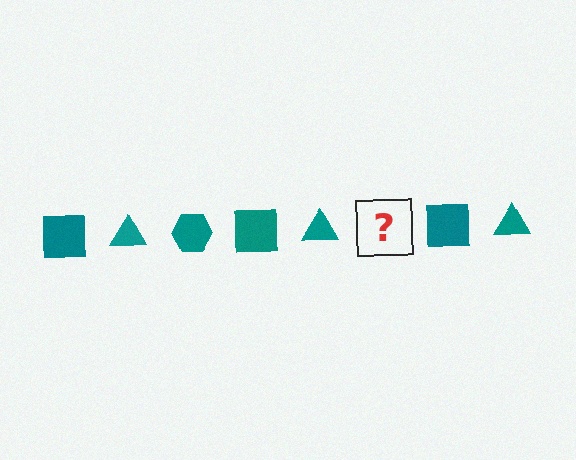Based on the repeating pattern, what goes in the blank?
The blank should be a teal hexagon.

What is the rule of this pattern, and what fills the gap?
The rule is that the pattern cycles through square, triangle, hexagon shapes in teal. The gap should be filled with a teal hexagon.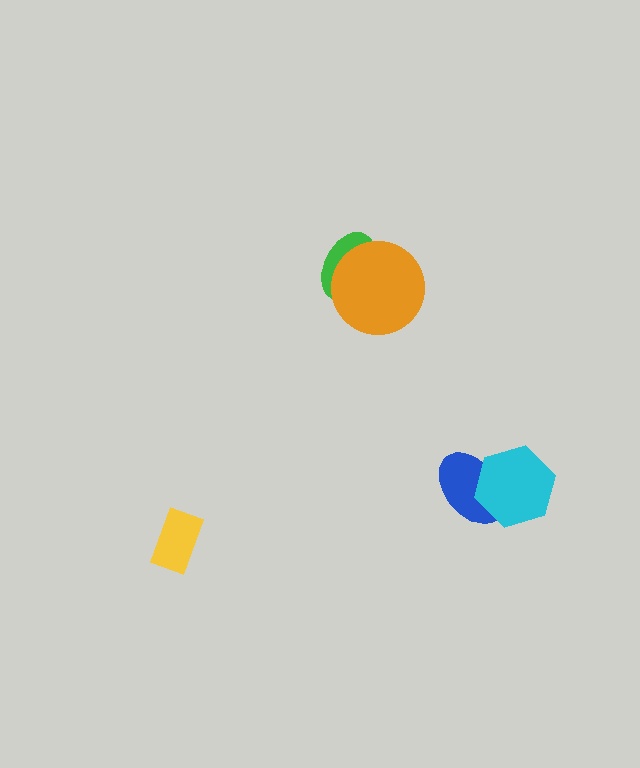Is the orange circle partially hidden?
No, no other shape covers it.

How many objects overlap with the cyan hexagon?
1 object overlaps with the cyan hexagon.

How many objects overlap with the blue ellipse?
1 object overlaps with the blue ellipse.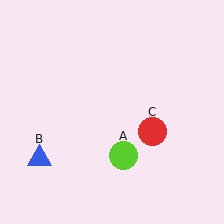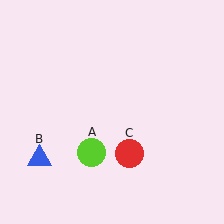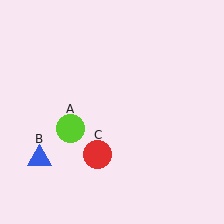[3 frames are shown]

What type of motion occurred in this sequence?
The lime circle (object A), red circle (object C) rotated clockwise around the center of the scene.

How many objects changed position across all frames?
2 objects changed position: lime circle (object A), red circle (object C).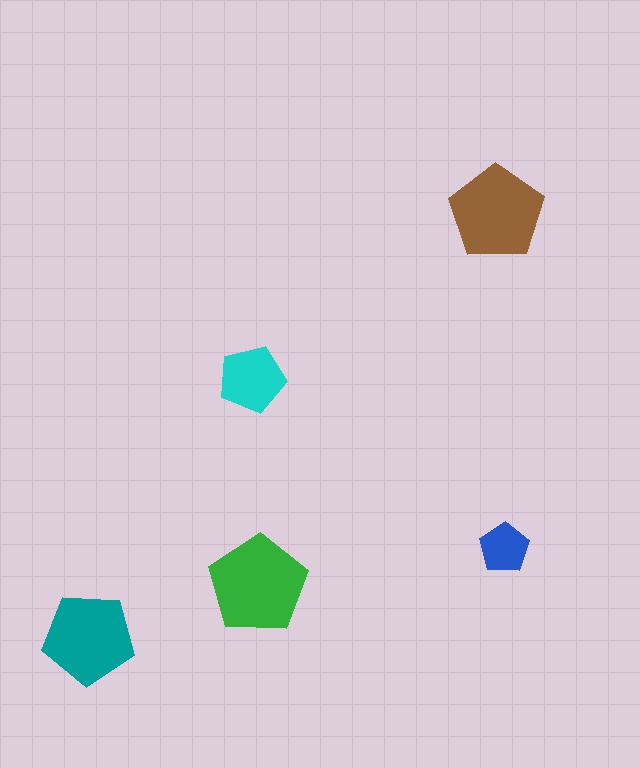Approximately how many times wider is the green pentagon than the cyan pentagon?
About 1.5 times wider.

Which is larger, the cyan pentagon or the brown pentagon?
The brown one.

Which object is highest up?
The brown pentagon is topmost.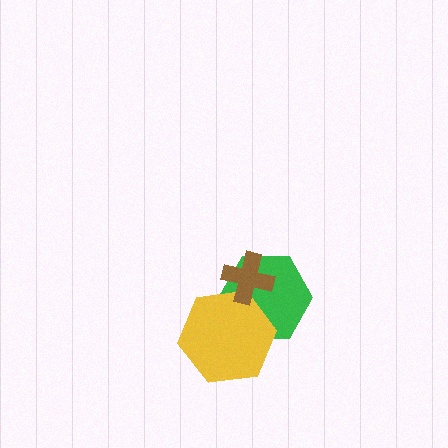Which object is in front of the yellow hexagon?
The brown cross is in front of the yellow hexagon.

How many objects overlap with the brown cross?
2 objects overlap with the brown cross.